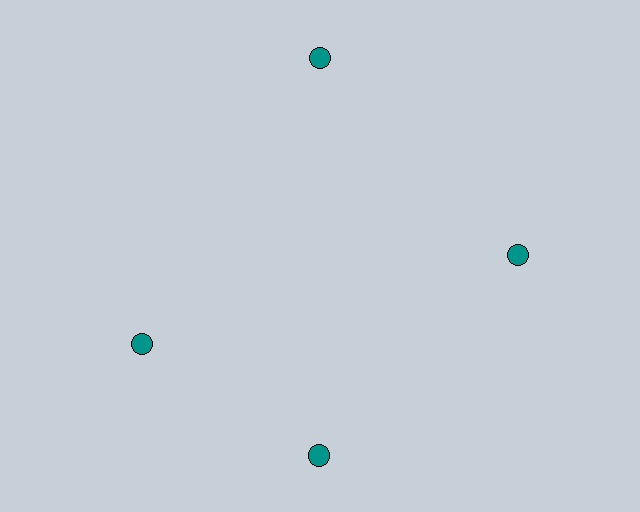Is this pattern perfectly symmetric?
No. The 4 teal circles are arranged in a ring, but one element near the 9 o'clock position is rotated out of alignment along the ring, breaking the 4-fold rotational symmetry.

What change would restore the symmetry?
The symmetry would be restored by rotating it back into even spacing with its neighbors so that all 4 circles sit at equal angles and equal distance from the center.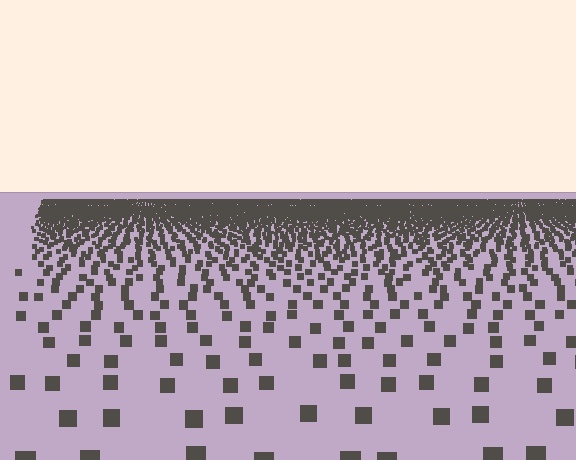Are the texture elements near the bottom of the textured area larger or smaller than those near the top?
Larger. Near the bottom, elements are closer to the viewer and appear at a bigger on-screen size.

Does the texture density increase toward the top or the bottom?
Density increases toward the top.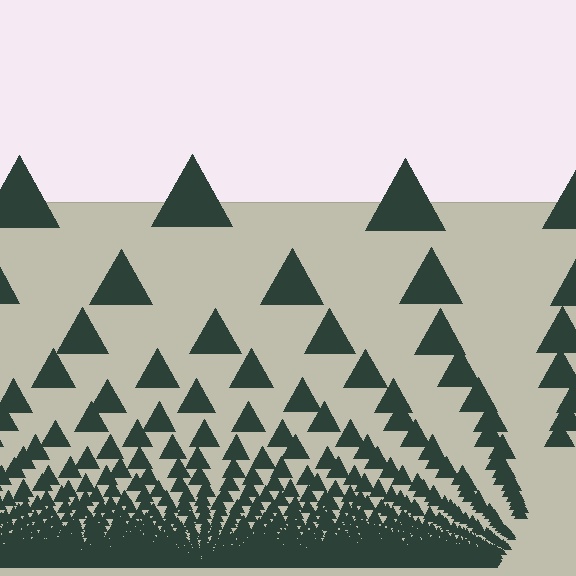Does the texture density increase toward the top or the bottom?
Density increases toward the bottom.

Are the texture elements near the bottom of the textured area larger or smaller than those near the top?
Smaller. The gradient is inverted — elements near the bottom are smaller and denser.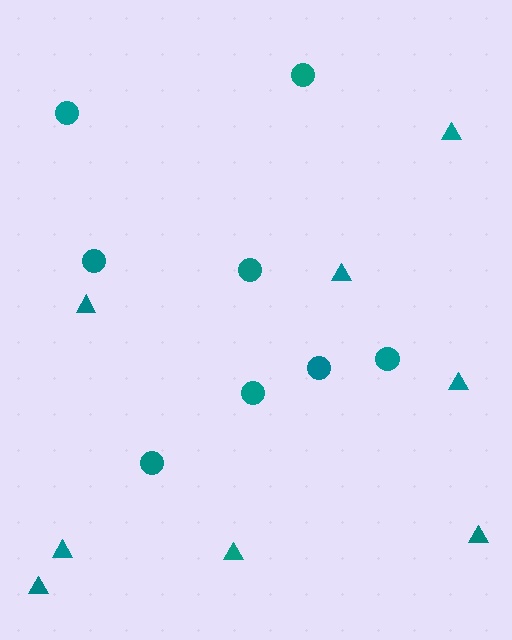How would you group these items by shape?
There are 2 groups: one group of circles (8) and one group of triangles (8).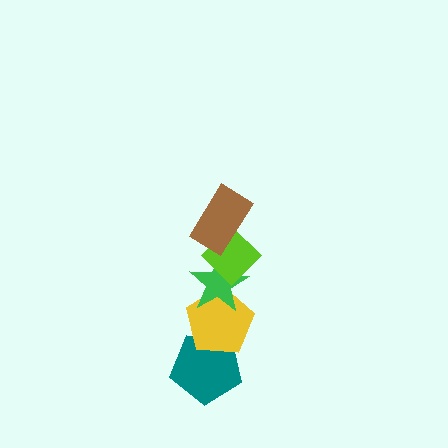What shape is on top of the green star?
The lime diamond is on top of the green star.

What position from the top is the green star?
The green star is 3rd from the top.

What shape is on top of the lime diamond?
The brown rectangle is on top of the lime diamond.